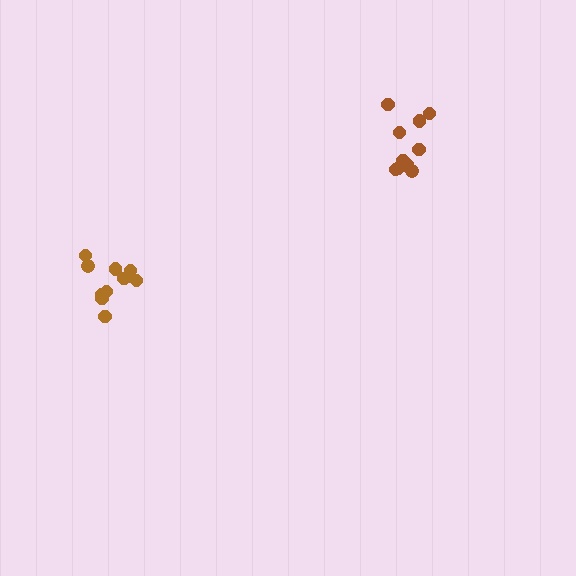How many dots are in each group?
Group 1: 11 dots, Group 2: 11 dots (22 total).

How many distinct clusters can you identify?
There are 2 distinct clusters.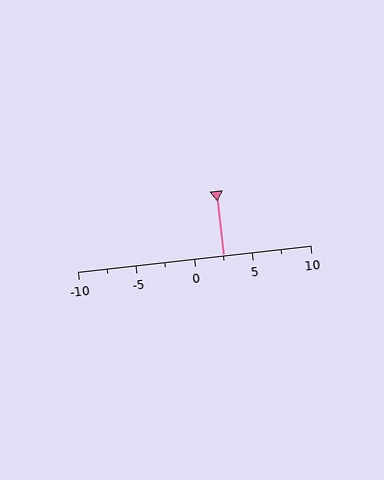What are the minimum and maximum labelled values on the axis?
The axis runs from -10 to 10.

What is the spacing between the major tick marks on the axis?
The major ticks are spaced 5 apart.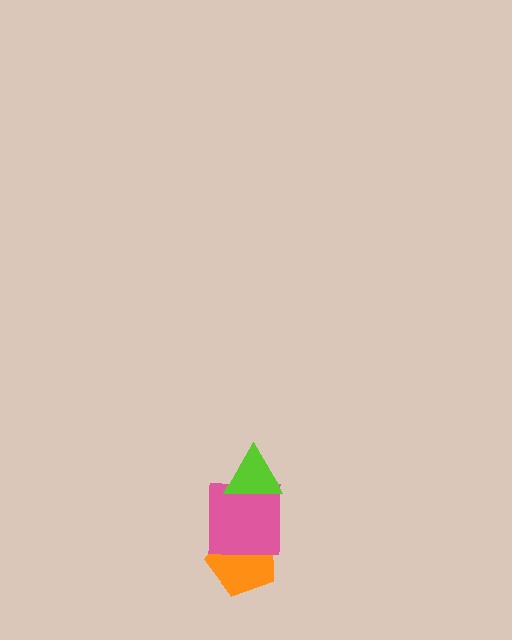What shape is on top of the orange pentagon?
The pink square is on top of the orange pentagon.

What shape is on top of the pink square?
The lime triangle is on top of the pink square.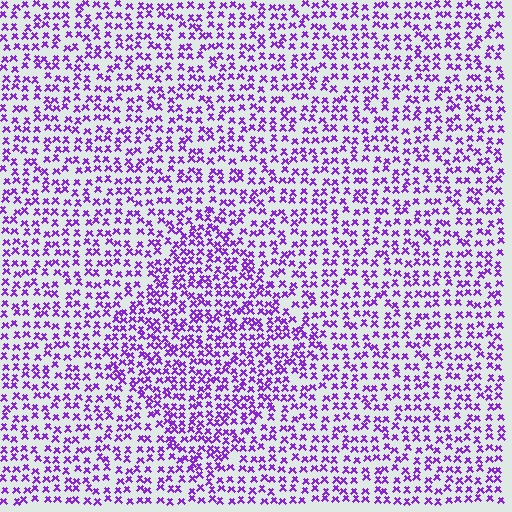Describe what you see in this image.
The image contains small purple elements arranged at two different densities. A diamond-shaped region is visible where the elements are more densely packed than the surrounding area.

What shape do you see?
I see a diamond.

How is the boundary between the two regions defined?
The boundary is defined by a change in element density (approximately 1.5x ratio). All elements are the same color, size, and shape.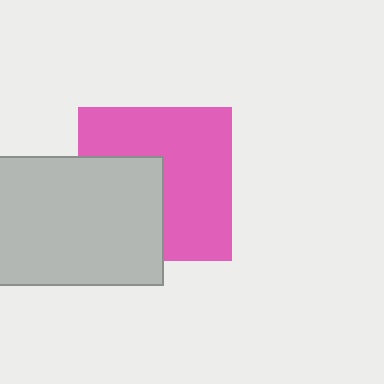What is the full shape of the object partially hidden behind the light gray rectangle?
The partially hidden object is a pink square.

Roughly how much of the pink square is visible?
About half of it is visible (roughly 62%).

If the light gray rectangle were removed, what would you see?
You would see the complete pink square.